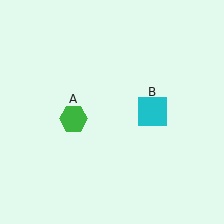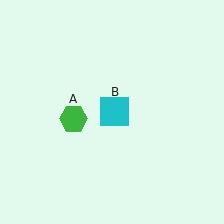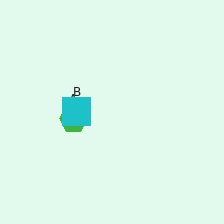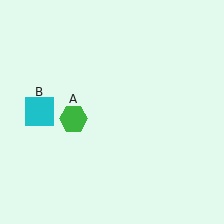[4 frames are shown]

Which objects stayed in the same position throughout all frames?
Green hexagon (object A) remained stationary.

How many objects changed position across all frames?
1 object changed position: cyan square (object B).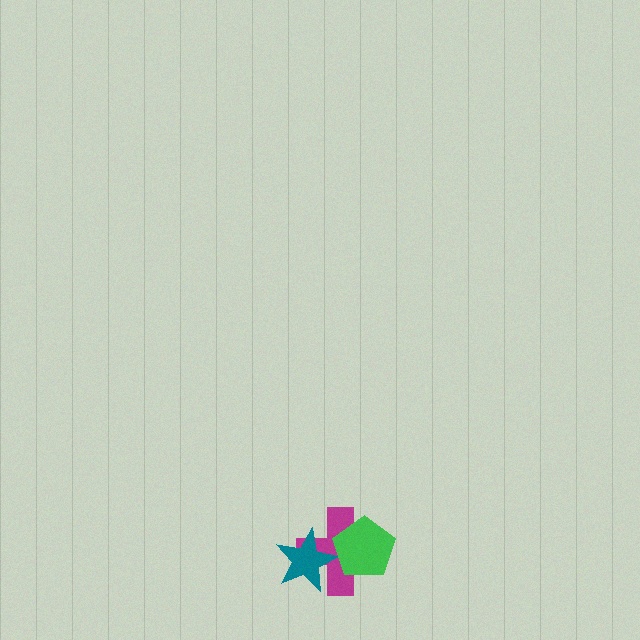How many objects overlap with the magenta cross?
2 objects overlap with the magenta cross.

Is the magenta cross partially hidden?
Yes, it is partially covered by another shape.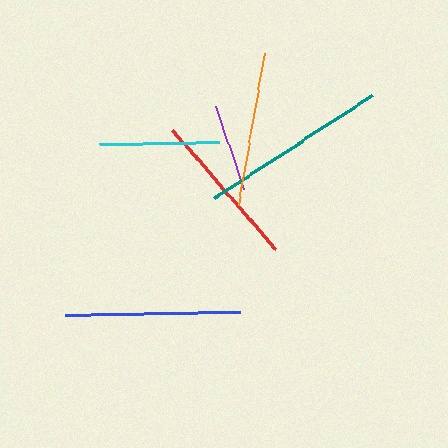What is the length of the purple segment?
The purple segment is approximately 87 pixels long.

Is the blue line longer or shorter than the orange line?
The blue line is longer than the orange line.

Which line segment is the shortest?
The purple line is the shortest at approximately 87 pixels.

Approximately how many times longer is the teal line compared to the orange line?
The teal line is approximately 1.2 times the length of the orange line.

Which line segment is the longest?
The teal line is the longest at approximately 189 pixels.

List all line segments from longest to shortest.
From longest to shortest: teal, blue, red, orange, cyan, purple.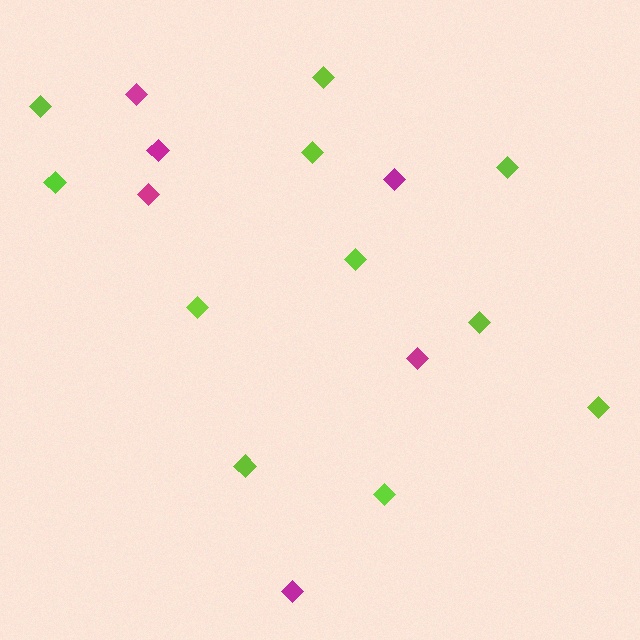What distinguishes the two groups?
There are 2 groups: one group of magenta diamonds (6) and one group of lime diamonds (11).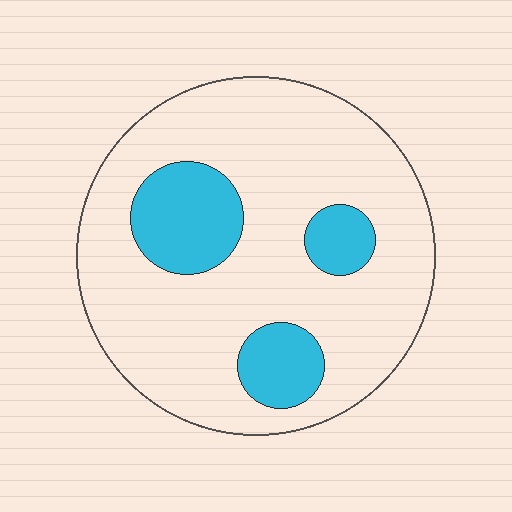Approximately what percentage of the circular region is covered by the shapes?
Approximately 20%.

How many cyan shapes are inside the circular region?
3.